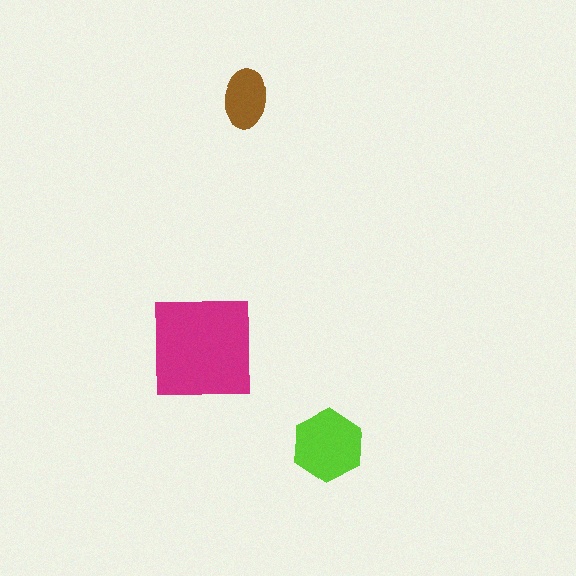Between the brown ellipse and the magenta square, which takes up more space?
The magenta square.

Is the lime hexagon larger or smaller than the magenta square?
Smaller.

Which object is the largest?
The magenta square.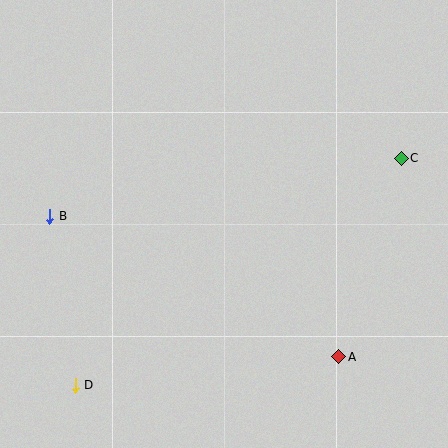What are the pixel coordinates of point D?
Point D is at (75, 385).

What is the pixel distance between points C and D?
The distance between C and D is 397 pixels.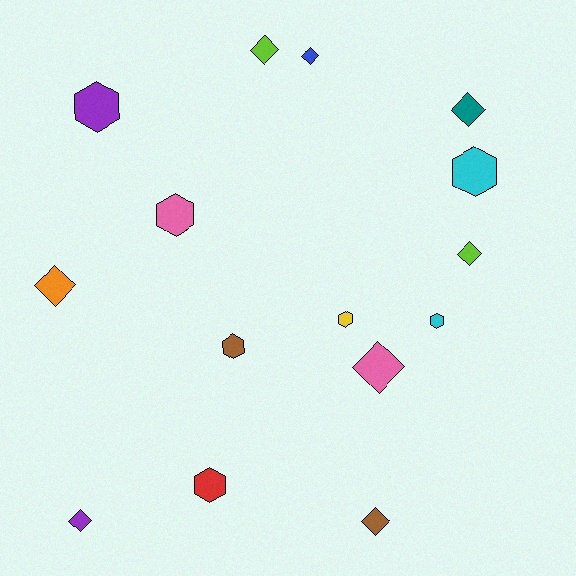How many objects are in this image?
There are 15 objects.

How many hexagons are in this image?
There are 7 hexagons.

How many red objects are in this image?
There is 1 red object.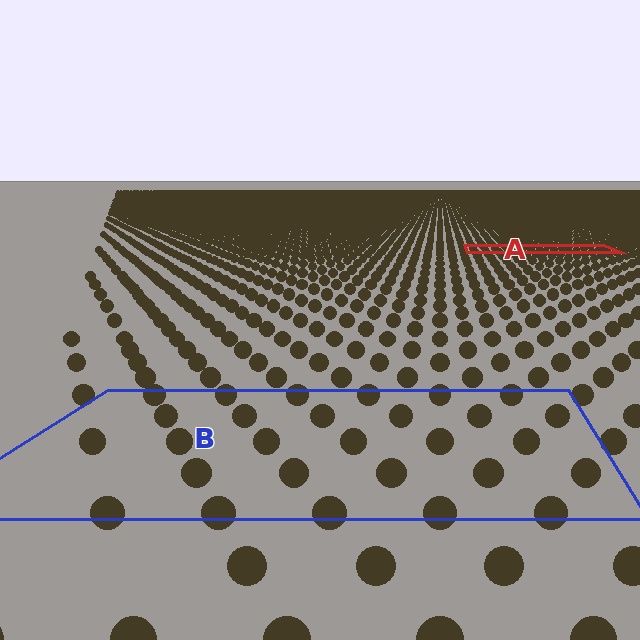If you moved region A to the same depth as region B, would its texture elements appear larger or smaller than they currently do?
They would appear larger. At a closer depth, the same texture elements are projected at a bigger on-screen size.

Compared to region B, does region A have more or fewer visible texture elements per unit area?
Region A has more texture elements per unit area — they are packed more densely because it is farther away.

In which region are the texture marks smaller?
The texture marks are smaller in region A, because it is farther away.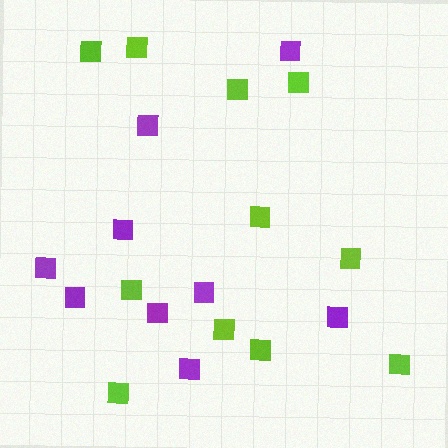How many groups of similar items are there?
There are 2 groups: one group of lime squares (11) and one group of purple squares (9).